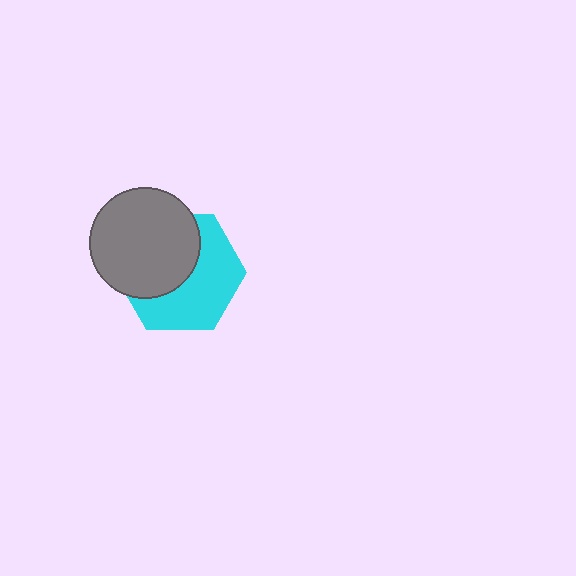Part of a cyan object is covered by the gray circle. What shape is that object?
It is a hexagon.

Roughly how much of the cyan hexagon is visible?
About half of it is visible (roughly 52%).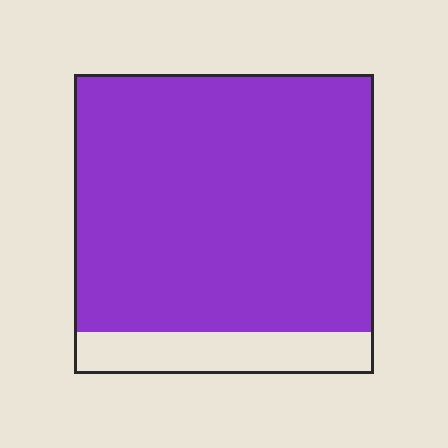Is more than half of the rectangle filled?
Yes.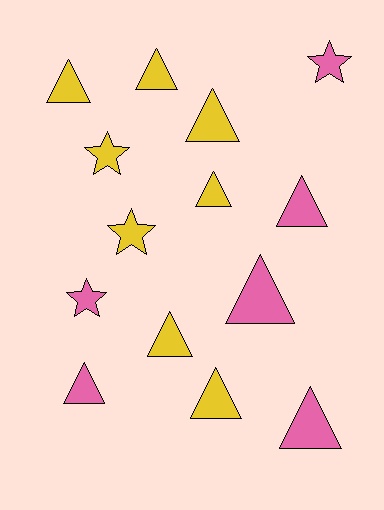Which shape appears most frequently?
Triangle, with 10 objects.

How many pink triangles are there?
There are 4 pink triangles.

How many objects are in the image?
There are 14 objects.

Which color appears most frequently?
Yellow, with 8 objects.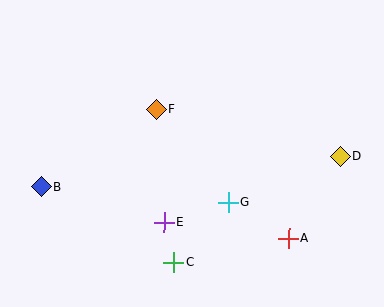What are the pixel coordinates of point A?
Point A is at (289, 238).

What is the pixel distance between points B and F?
The distance between B and F is 139 pixels.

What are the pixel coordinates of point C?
Point C is at (174, 262).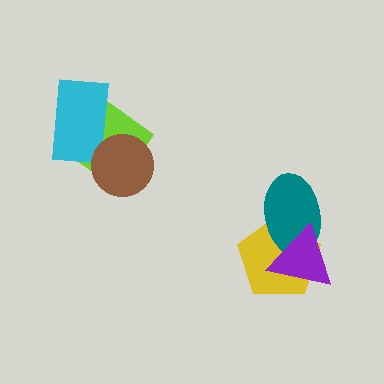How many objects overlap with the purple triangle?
2 objects overlap with the purple triangle.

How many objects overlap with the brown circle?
2 objects overlap with the brown circle.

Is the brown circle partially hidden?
No, no other shape covers it.